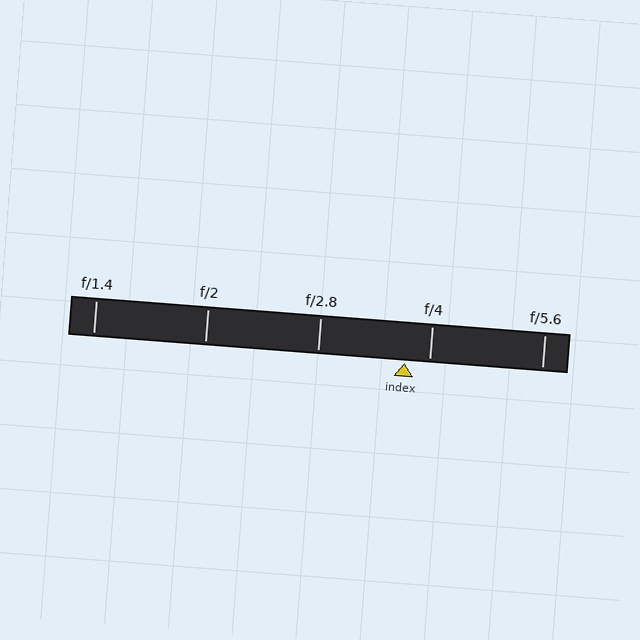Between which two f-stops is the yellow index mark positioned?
The index mark is between f/2.8 and f/4.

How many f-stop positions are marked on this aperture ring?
There are 5 f-stop positions marked.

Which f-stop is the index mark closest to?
The index mark is closest to f/4.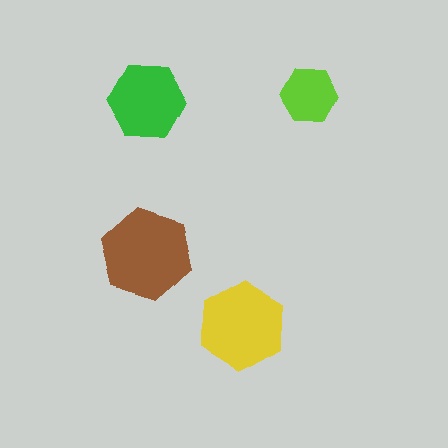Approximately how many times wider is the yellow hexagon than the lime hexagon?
About 1.5 times wider.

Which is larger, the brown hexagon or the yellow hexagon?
The brown one.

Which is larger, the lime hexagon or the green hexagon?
The green one.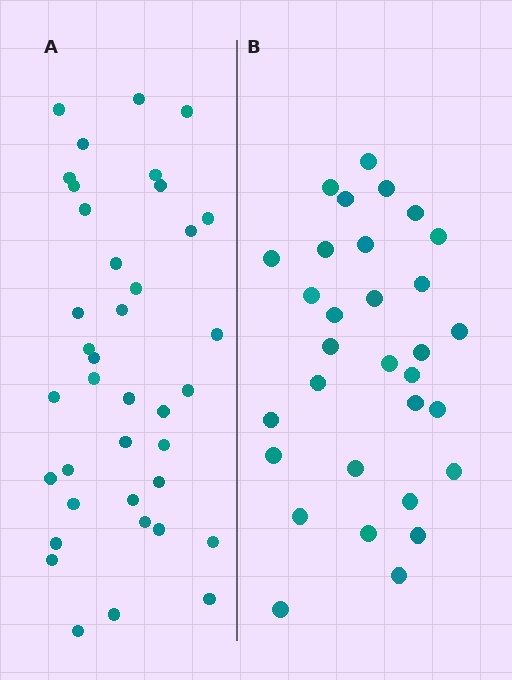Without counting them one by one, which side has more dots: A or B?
Region A (the left region) has more dots.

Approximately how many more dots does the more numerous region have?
Region A has roughly 8 or so more dots than region B.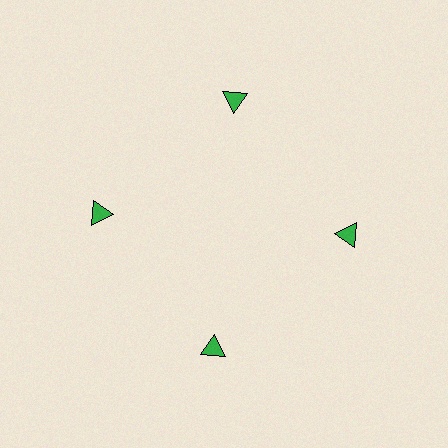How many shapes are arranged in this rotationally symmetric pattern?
There are 4 shapes, arranged in 4 groups of 1.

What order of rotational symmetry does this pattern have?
This pattern has 4-fold rotational symmetry.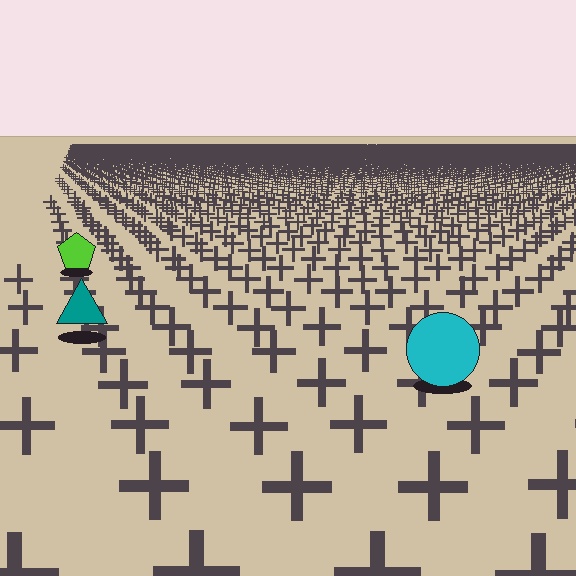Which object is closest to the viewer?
The cyan circle is closest. The texture marks near it are larger and more spread out.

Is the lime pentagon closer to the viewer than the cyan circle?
No. The cyan circle is closer — you can tell from the texture gradient: the ground texture is coarser near it.